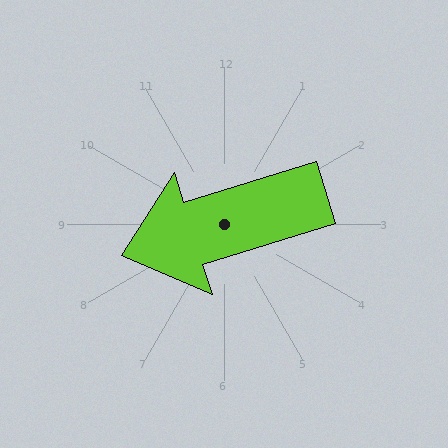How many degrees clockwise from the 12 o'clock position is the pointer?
Approximately 253 degrees.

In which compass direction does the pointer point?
West.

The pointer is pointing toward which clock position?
Roughly 8 o'clock.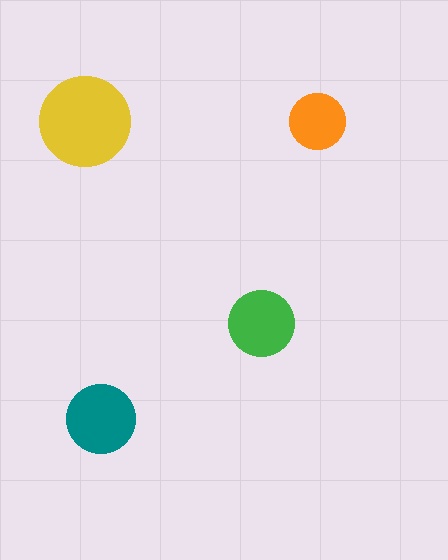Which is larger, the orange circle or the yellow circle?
The yellow one.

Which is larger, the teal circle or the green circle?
The teal one.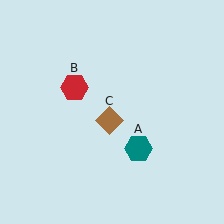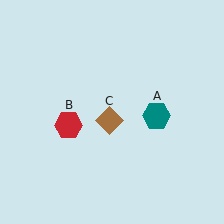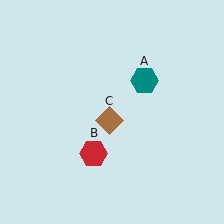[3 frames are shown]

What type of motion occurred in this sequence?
The teal hexagon (object A), red hexagon (object B) rotated counterclockwise around the center of the scene.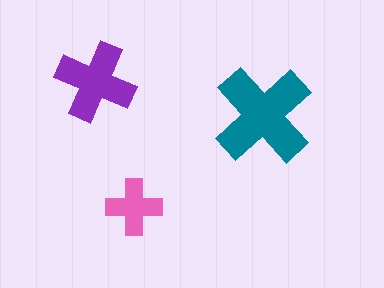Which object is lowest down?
The pink cross is bottommost.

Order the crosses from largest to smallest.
the teal one, the purple one, the pink one.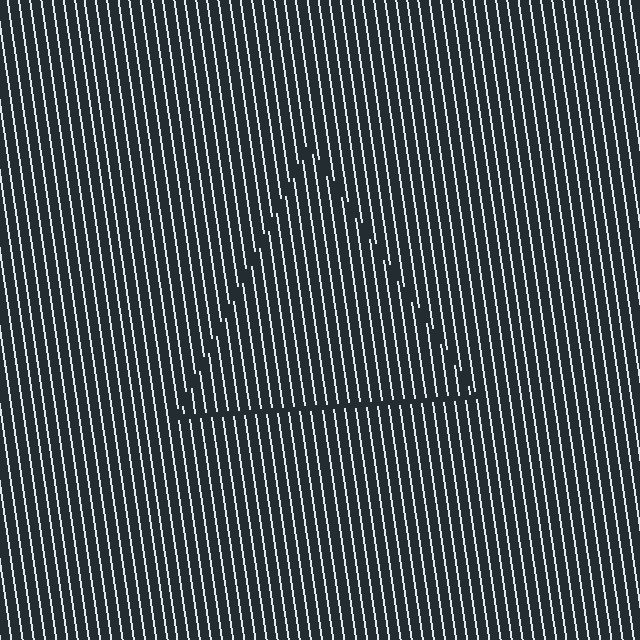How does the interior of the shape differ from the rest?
The interior of the shape contains the same grating, shifted by half a period — the contour is defined by the phase discontinuity where line-ends from the inner and outer gratings abut.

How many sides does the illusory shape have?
3 sides — the line-ends trace a triangle.